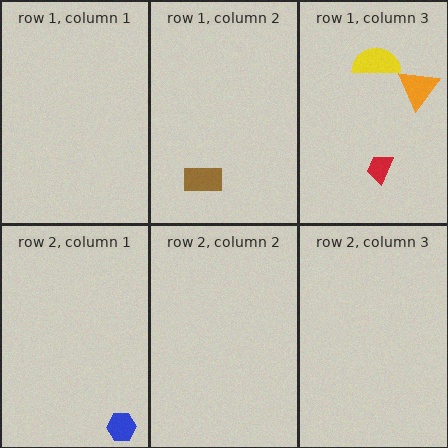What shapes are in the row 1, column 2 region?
The brown rectangle.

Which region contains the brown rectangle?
The row 1, column 2 region.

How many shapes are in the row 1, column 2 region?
1.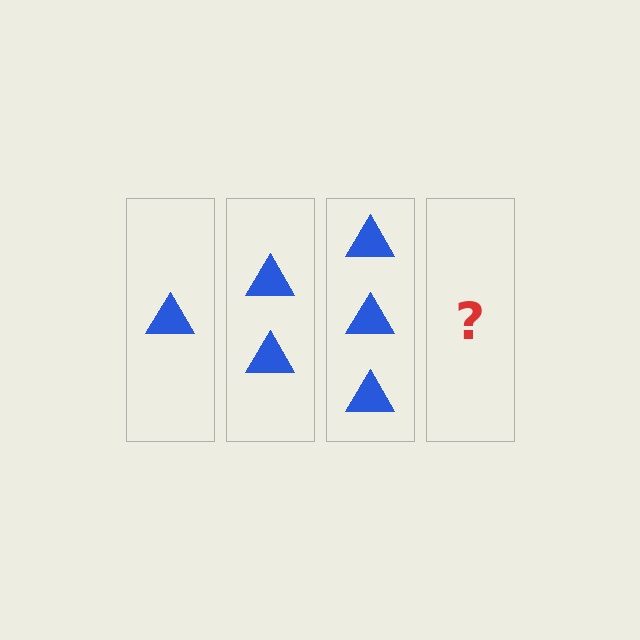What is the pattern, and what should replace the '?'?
The pattern is that each step adds one more triangle. The '?' should be 4 triangles.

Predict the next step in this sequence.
The next step is 4 triangles.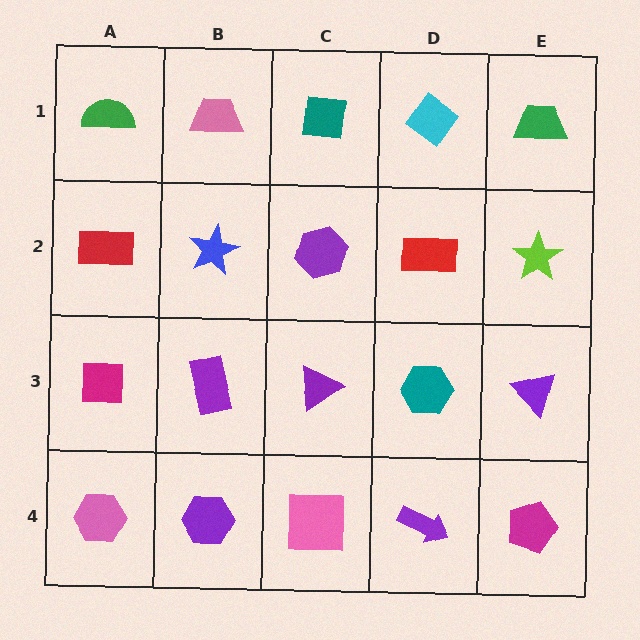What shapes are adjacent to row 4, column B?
A purple rectangle (row 3, column B), a pink hexagon (row 4, column A), a pink square (row 4, column C).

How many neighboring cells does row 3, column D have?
4.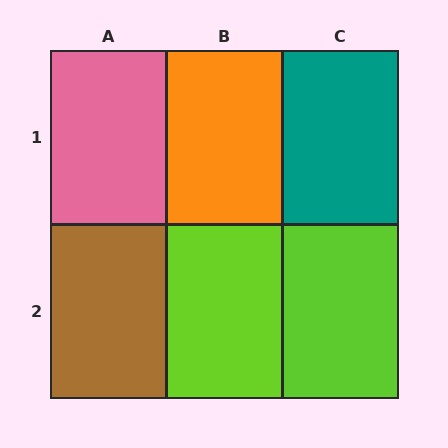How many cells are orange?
1 cell is orange.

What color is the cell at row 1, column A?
Pink.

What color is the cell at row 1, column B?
Orange.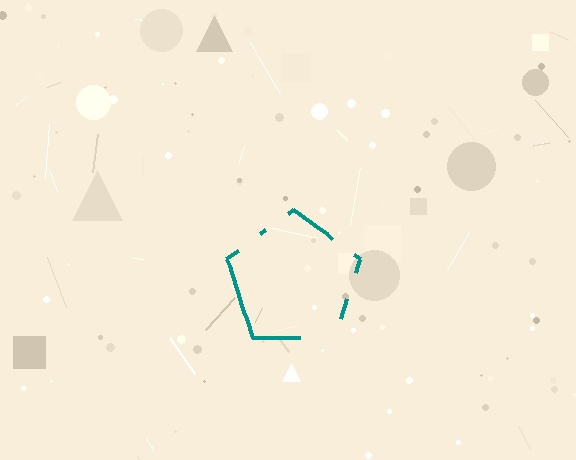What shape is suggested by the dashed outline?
The dashed outline suggests a pentagon.